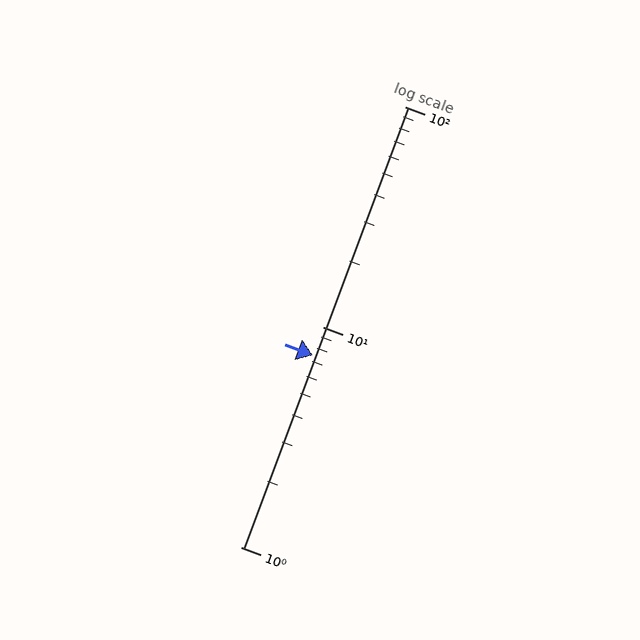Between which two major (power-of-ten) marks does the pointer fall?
The pointer is between 1 and 10.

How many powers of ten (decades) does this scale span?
The scale spans 2 decades, from 1 to 100.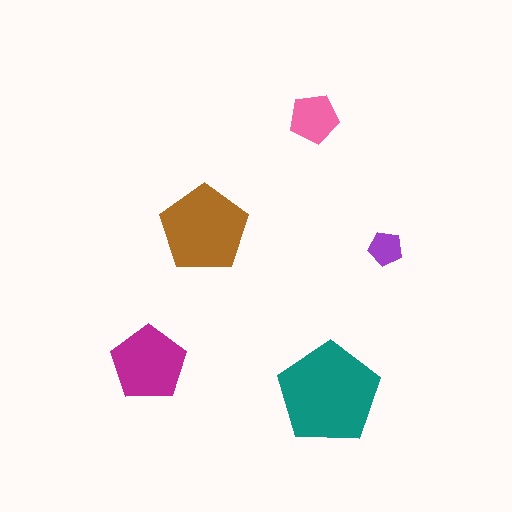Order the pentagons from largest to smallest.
the teal one, the brown one, the magenta one, the pink one, the purple one.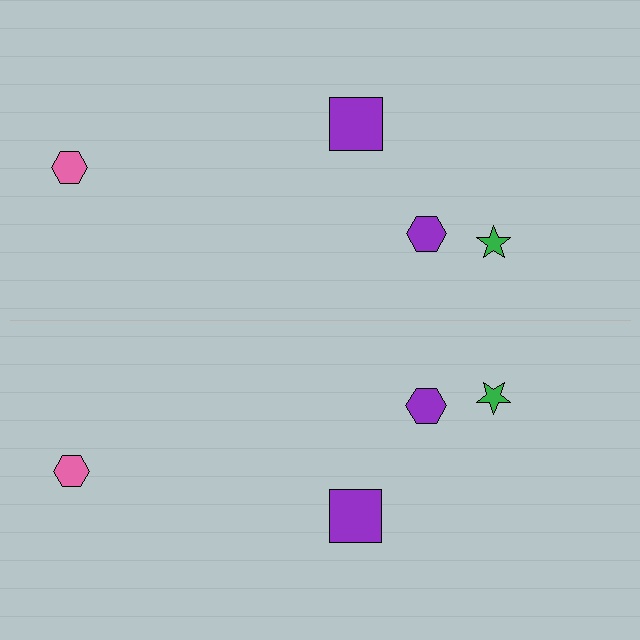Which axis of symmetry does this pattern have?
The pattern has a horizontal axis of symmetry running through the center of the image.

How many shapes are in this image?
There are 8 shapes in this image.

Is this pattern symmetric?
Yes, this pattern has bilateral (reflection) symmetry.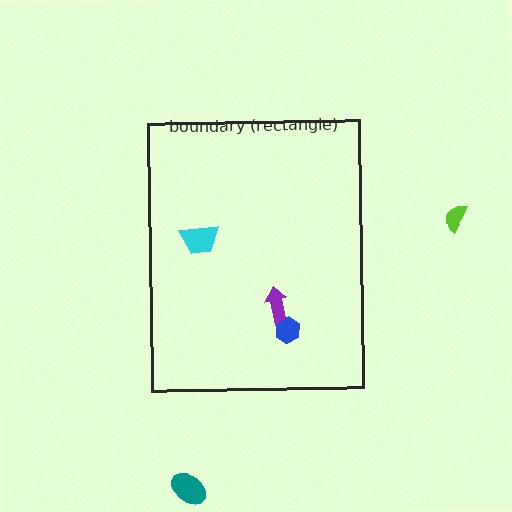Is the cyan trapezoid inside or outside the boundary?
Inside.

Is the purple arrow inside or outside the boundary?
Inside.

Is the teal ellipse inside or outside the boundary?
Outside.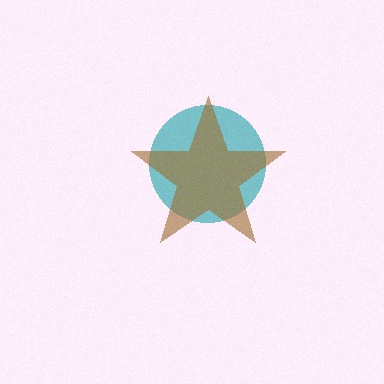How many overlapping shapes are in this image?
There are 2 overlapping shapes in the image.